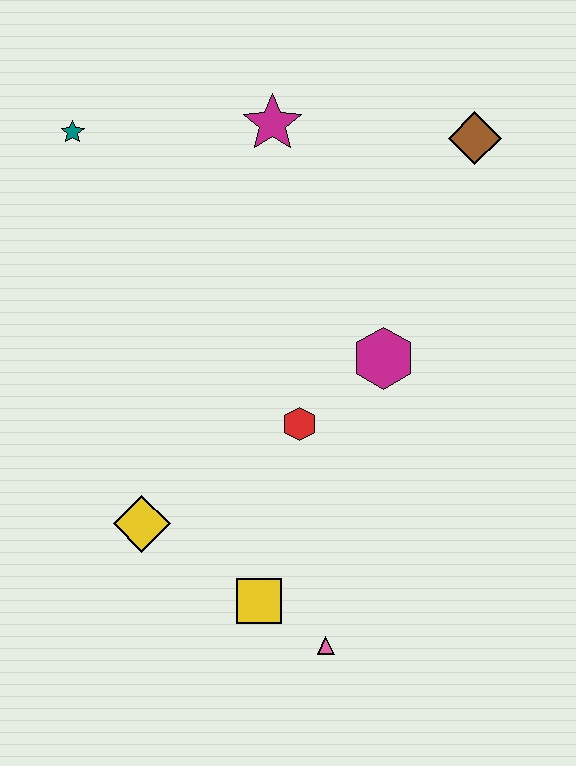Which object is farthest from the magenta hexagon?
The teal star is farthest from the magenta hexagon.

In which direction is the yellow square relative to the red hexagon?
The yellow square is below the red hexagon.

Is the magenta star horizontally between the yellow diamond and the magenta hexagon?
Yes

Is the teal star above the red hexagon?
Yes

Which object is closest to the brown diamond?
The magenta star is closest to the brown diamond.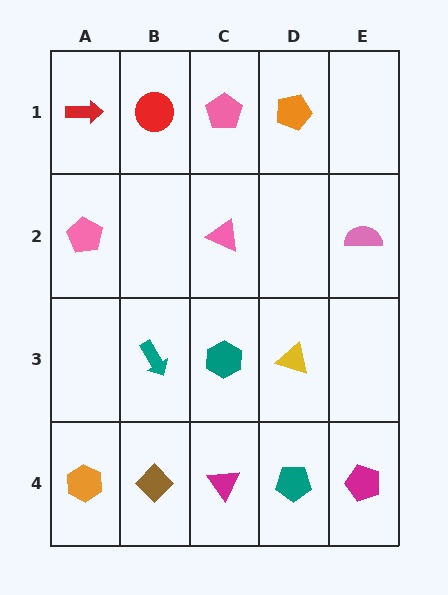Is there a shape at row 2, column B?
No, that cell is empty.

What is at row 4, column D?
A teal pentagon.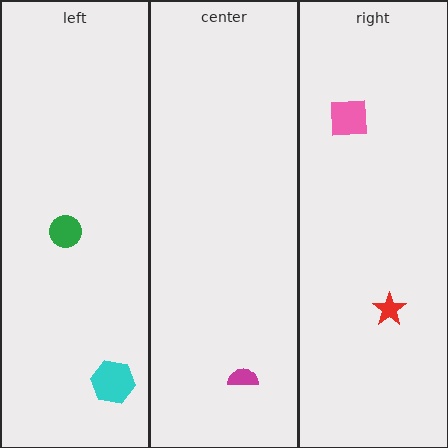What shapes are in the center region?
The magenta semicircle.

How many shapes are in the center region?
1.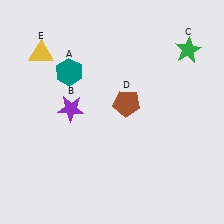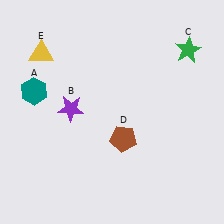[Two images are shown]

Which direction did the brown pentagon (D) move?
The brown pentagon (D) moved down.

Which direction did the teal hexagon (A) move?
The teal hexagon (A) moved left.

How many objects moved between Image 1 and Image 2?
2 objects moved between the two images.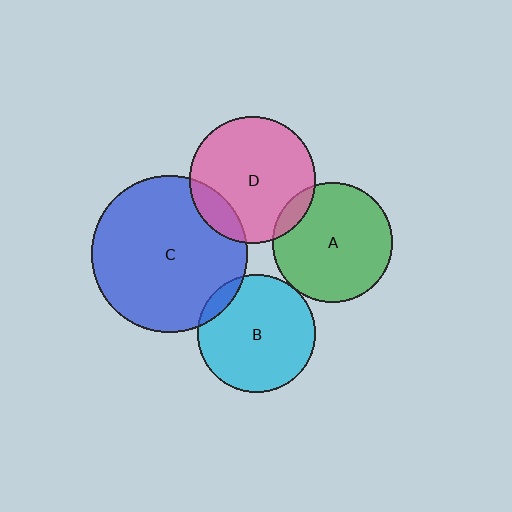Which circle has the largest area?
Circle C (blue).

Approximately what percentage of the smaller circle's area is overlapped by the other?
Approximately 15%.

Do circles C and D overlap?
Yes.